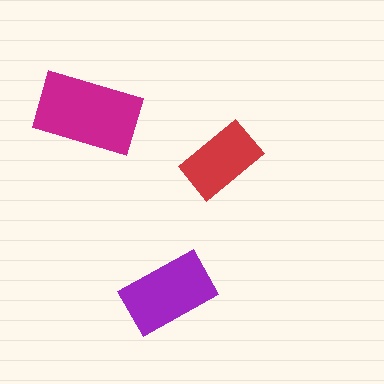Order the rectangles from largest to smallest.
the magenta one, the purple one, the red one.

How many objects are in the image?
There are 3 objects in the image.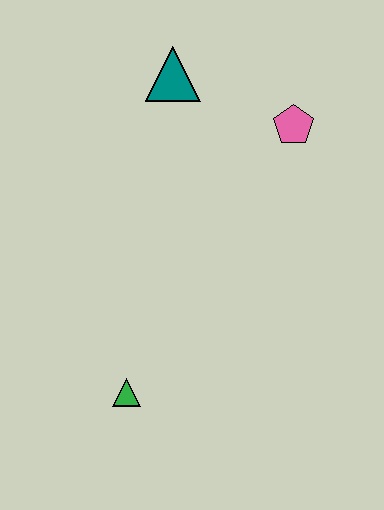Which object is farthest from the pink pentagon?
The green triangle is farthest from the pink pentagon.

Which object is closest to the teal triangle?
The pink pentagon is closest to the teal triangle.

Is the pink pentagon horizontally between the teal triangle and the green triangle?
No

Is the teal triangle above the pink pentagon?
Yes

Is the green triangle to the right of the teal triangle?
No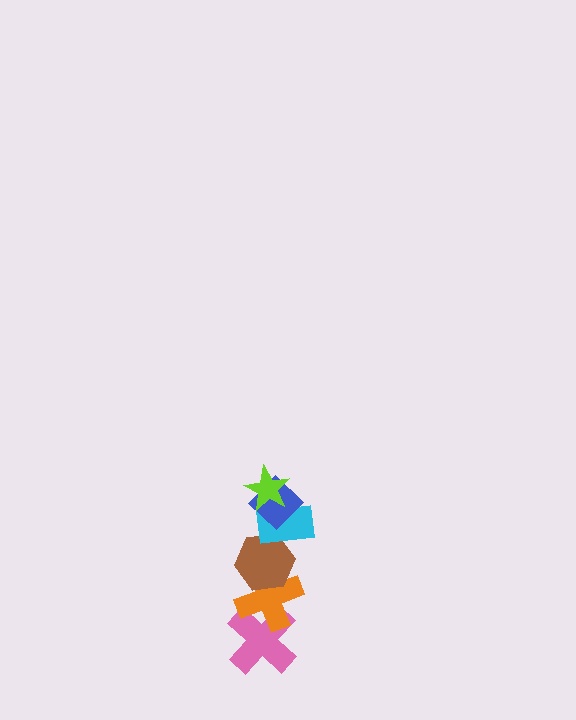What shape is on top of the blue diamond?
The lime star is on top of the blue diamond.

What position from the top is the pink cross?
The pink cross is 6th from the top.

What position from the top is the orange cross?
The orange cross is 5th from the top.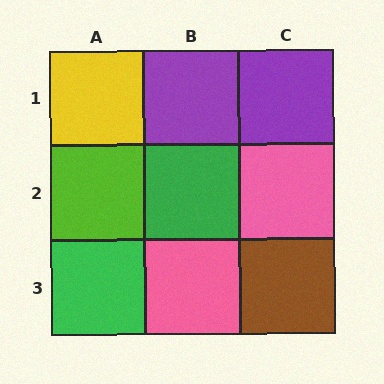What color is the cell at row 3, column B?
Pink.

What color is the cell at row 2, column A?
Lime.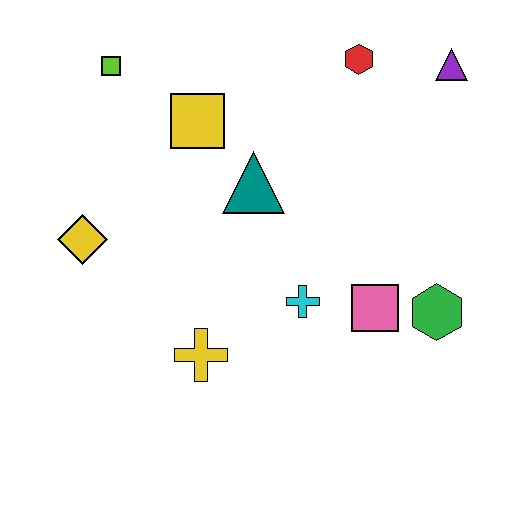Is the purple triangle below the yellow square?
No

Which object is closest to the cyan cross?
The pink square is closest to the cyan cross.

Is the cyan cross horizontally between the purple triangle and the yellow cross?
Yes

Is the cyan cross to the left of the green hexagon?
Yes